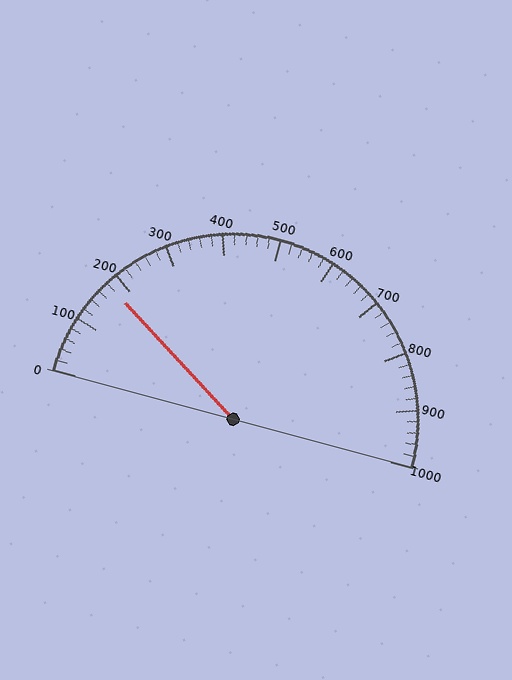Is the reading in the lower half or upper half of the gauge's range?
The reading is in the lower half of the range (0 to 1000).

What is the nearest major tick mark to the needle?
The nearest major tick mark is 200.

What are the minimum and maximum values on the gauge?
The gauge ranges from 0 to 1000.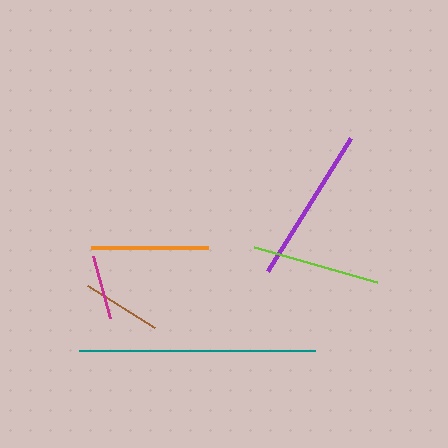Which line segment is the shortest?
The magenta line is the shortest at approximately 64 pixels.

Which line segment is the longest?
The teal line is the longest at approximately 235 pixels.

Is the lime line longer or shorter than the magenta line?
The lime line is longer than the magenta line.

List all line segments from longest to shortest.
From longest to shortest: teal, purple, lime, orange, brown, magenta.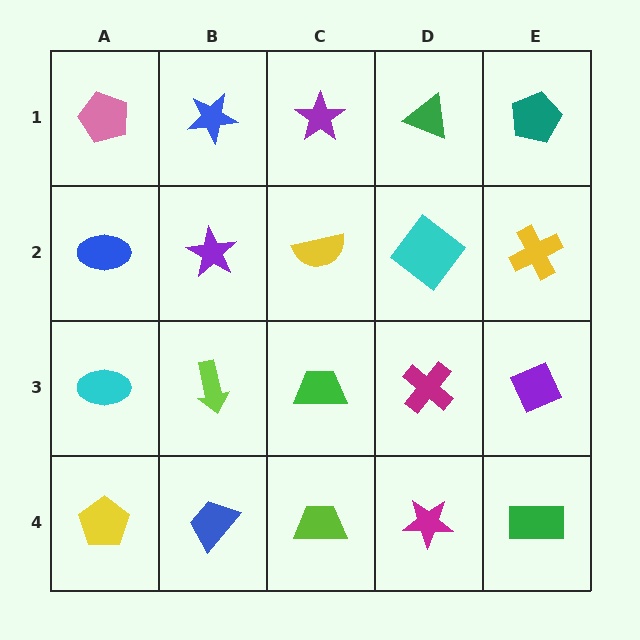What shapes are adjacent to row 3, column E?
A yellow cross (row 2, column E), a green rectangle (row 4, column E), a magenta cross (row 3, column D).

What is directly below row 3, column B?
A blue trapezoid.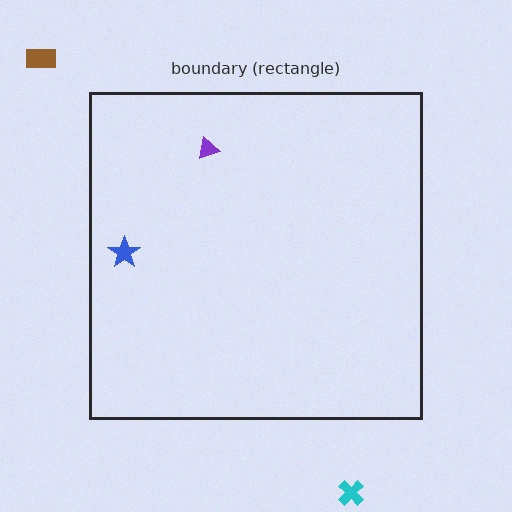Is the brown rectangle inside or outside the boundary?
Outside.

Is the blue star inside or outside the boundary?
Inside.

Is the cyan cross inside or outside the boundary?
Outside.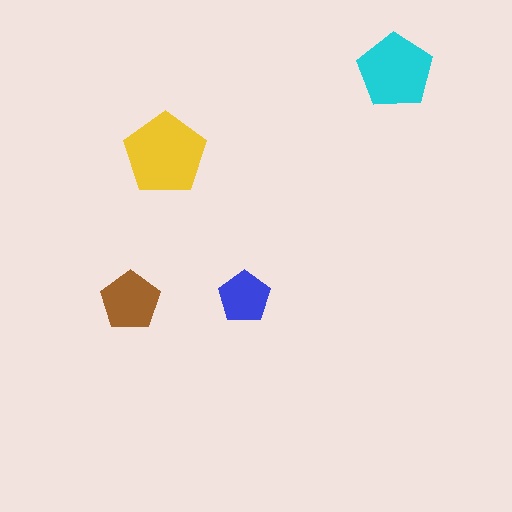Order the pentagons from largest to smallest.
the yellow one, the cyan one, the brown one, the blue one.